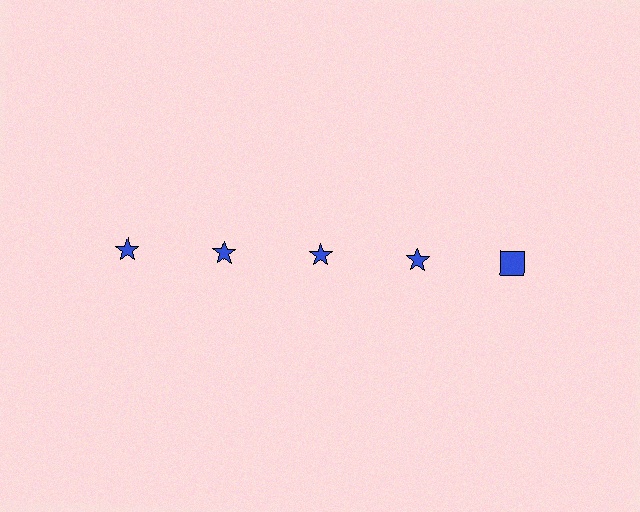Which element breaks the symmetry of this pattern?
The blue square in the top row, rightmost column breaks the symmetry. All other shapes are blue stars.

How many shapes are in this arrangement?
There are 5 shapes arranged in a grid pattern.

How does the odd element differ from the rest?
It has a different shape: square instead of star.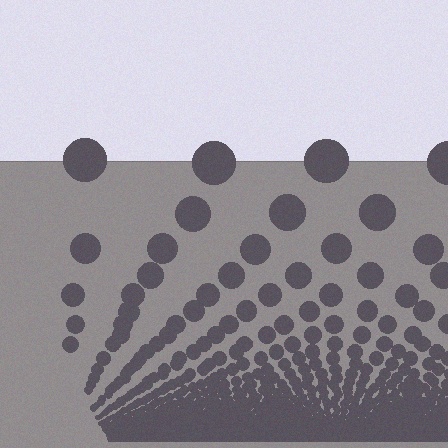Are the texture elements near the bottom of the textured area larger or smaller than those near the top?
Smaller. The gradient is inverted — elements near the bottom are smaller and denser.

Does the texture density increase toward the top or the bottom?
Density increases toward the bottom.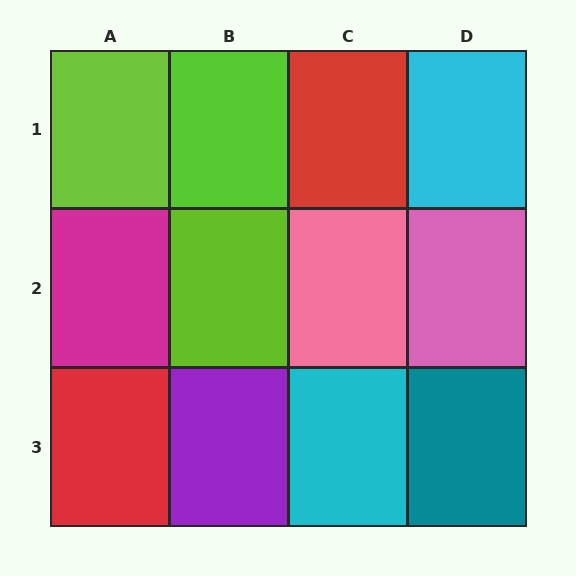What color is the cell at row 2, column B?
Lime.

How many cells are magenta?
1 cell is magenta.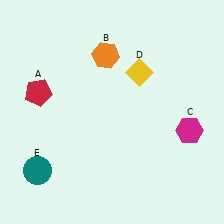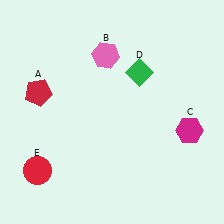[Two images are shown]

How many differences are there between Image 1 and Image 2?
There are 3 differences between the two images.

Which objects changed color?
B changed from orange to pink. D changed from yellow to green. E changed from teal to red.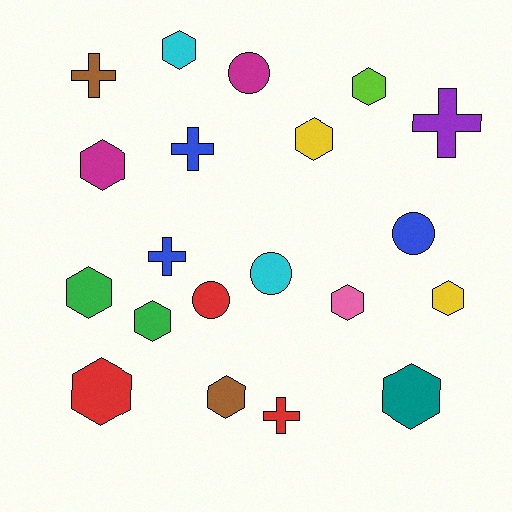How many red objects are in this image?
There are 3 red objects.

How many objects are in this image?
There are 20 objects.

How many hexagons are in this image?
There are 11 hexagons.